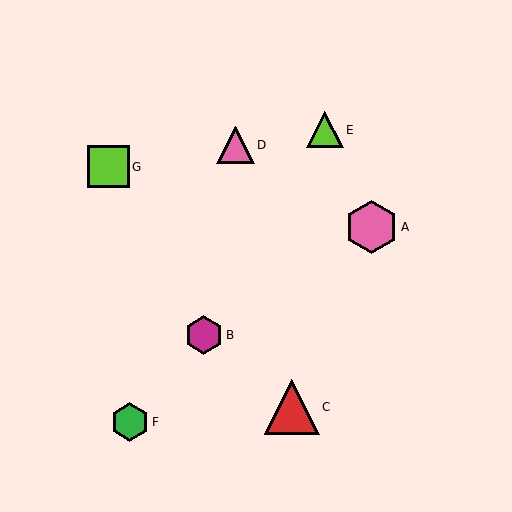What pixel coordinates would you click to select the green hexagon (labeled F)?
Click at (130, 422) to select the green hexagon F.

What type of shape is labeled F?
Shape F is a green hexagon.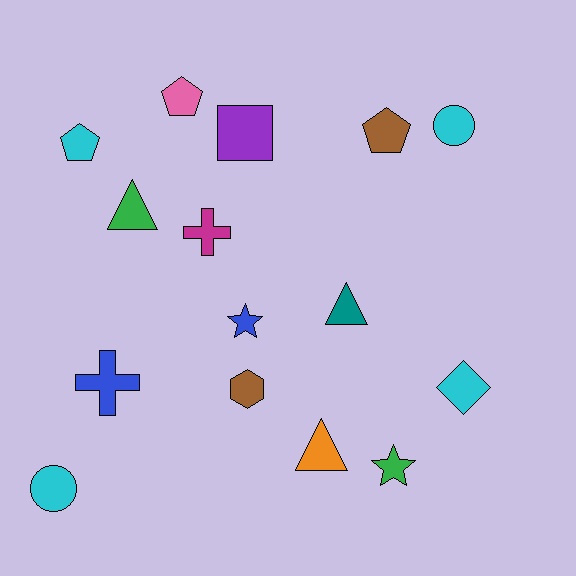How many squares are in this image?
There is 1 square.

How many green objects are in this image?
There are 2 green objects.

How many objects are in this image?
There are 15 objects.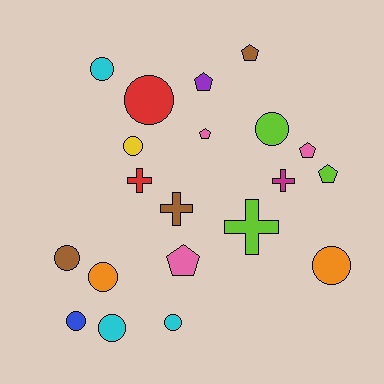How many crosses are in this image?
There are 4 crosses.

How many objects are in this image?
There are 20 objects.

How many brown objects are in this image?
There are 3 brown objects.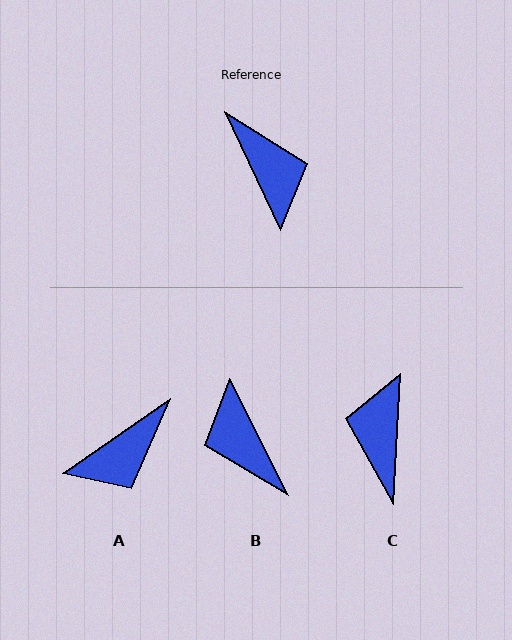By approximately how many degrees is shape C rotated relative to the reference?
Approximately 152 degrees counter-clockwise.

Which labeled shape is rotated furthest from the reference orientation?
B, about 178 degrees away.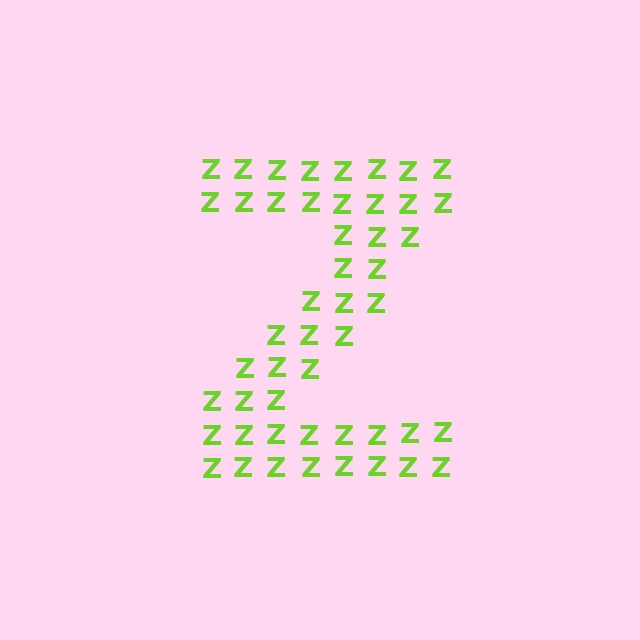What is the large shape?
The large shape is the letter Z.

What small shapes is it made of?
It is made of small letter Z's.